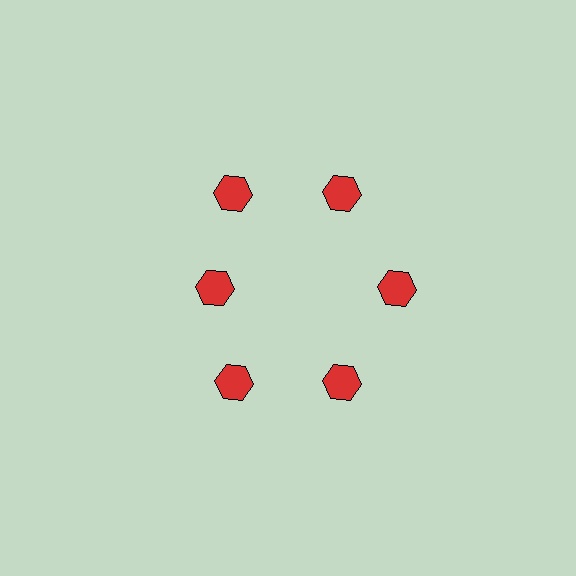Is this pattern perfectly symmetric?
No. The 6 red hexagons are arranged in a ring, but one element near the 9 o'clock position is pulled inward toward the center, breaking the 6-fold rotational symmetry.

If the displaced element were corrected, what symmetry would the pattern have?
It would have 6-fold rotational symmetry — the pattern would map onto itself every 60 degrees.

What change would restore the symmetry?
The symmetry would be restored by moving it outward, back onto the ring so that all 6 hexagons sit at equal angles and equal distance from the center.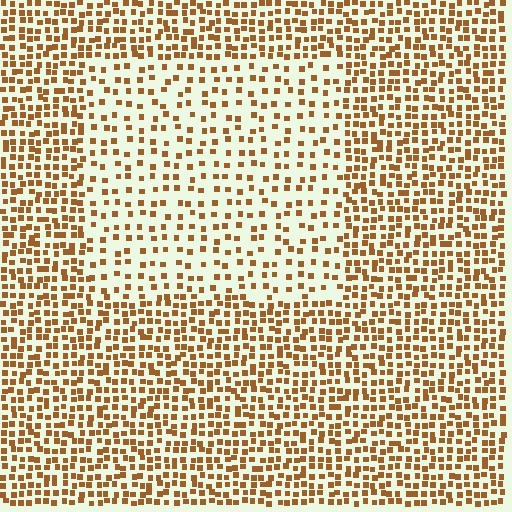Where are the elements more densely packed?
The elements are more densely packed outside the rectangle boundary.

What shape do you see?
I see a rectangle.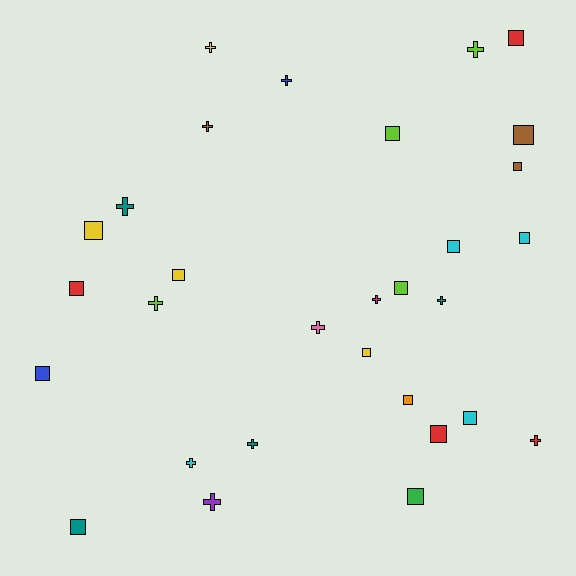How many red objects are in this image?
There are 4 red objects.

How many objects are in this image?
There are 30 objects.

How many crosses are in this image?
There are 13 crosses.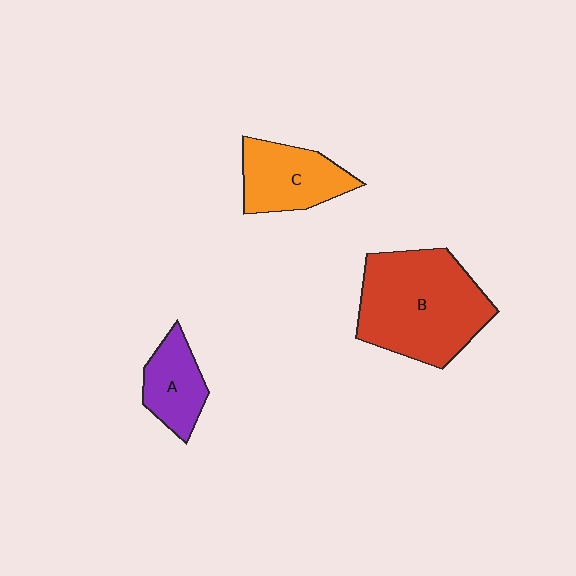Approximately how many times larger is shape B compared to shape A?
Approximately 2.5 times.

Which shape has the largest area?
Shape B (red).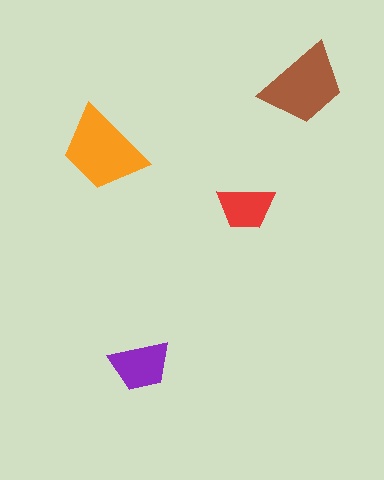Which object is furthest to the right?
The brown trapezoid is rightmost.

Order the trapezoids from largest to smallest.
the orange one, the brown one, the purple one, the red one.